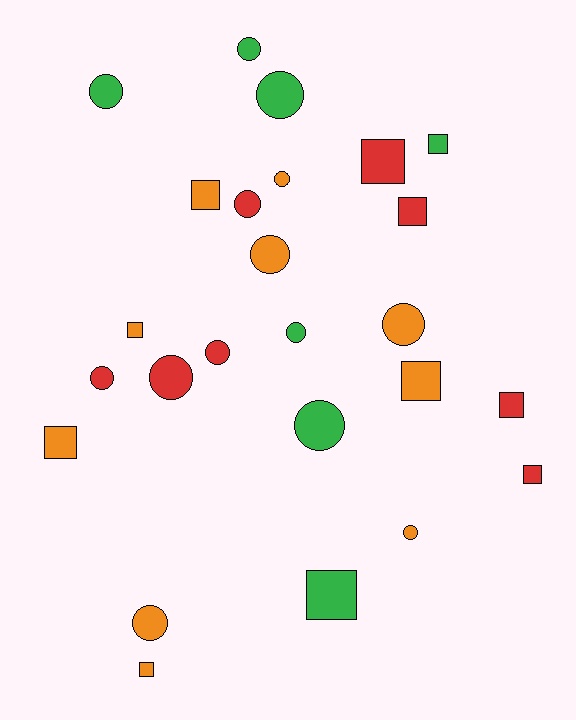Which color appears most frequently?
Orange, with 10 objects.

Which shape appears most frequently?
Circle, with 14 objects.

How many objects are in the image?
There are 25 objects.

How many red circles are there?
There are 4 red circles.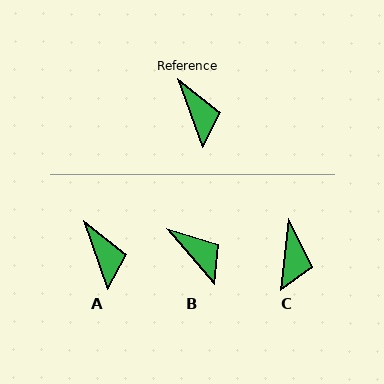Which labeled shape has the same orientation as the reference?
A.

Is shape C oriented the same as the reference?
No, it is off by about 27 degrees.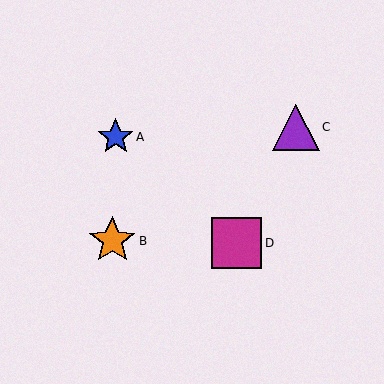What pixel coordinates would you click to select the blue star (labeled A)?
Click at (116, 137) to select the blue star A.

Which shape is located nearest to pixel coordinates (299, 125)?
The purple triangle (labeled C) at (296, 127) is nearest to that location.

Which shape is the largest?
The magenta square (labeled D) is the largest.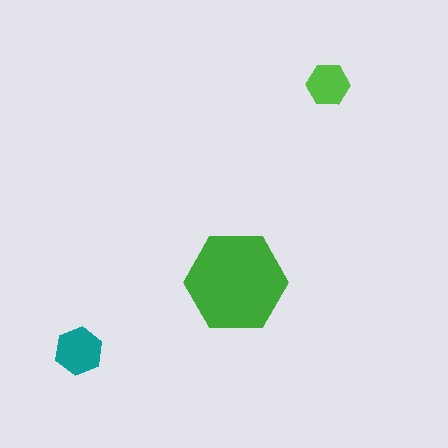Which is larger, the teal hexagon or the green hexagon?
The green one.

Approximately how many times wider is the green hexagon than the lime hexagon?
About 2.5 times wider.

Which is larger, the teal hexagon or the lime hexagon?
The teal one.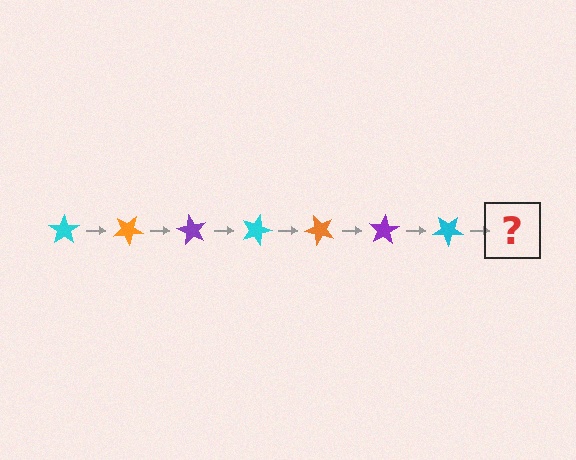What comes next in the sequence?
The next element should be an orange star, rotated 210 degrees from the start.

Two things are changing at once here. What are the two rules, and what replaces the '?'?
The two rules are that it rotates 30 degrees each step and the color cycles through cyan, orange, and purple. The '?' should be an orange star, rotated 210 degrees from the start.